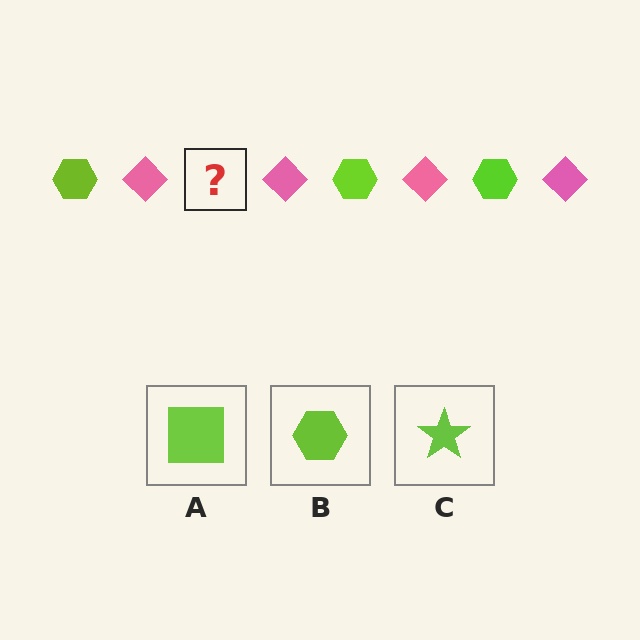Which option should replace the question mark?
Option B.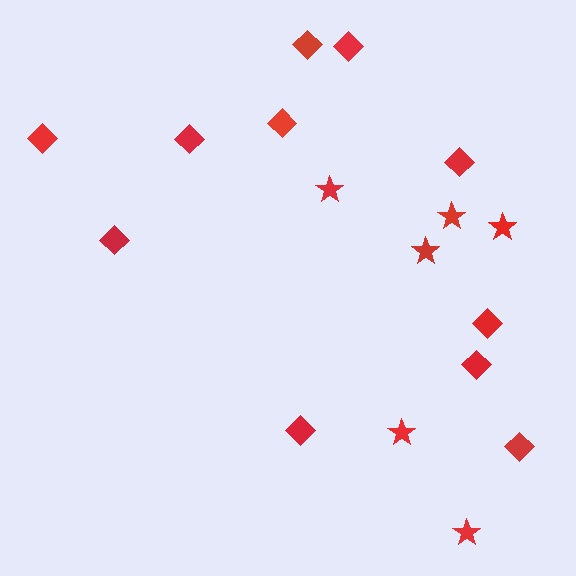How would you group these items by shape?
There are 2 groups: one group of stars (6) and one group of diamonds (11).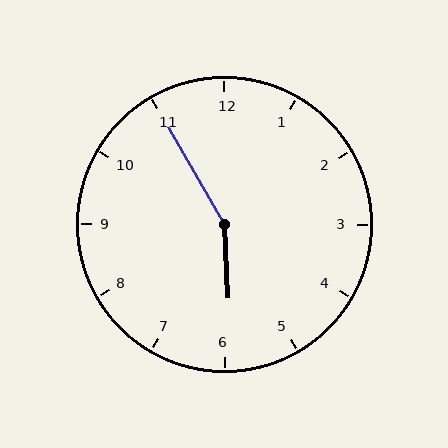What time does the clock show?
5:55.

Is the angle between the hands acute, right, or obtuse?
It is obtuse.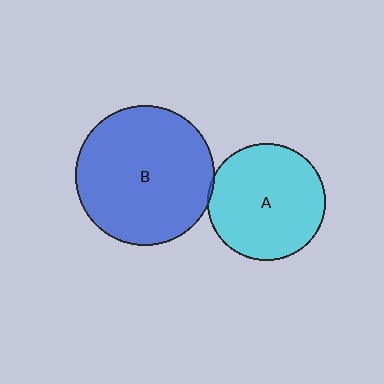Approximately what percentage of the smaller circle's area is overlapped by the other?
Approximately 5%.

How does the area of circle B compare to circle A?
Approximately 1.4 times.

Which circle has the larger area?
Circle B (blue).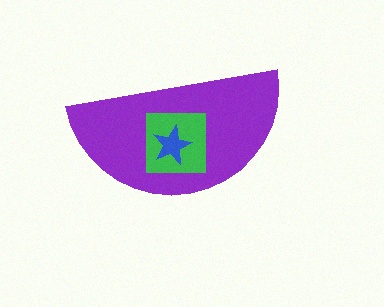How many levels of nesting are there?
3.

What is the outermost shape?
The purple semicircle.